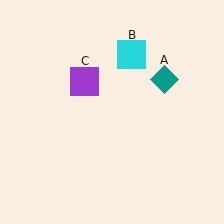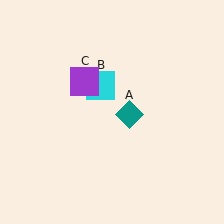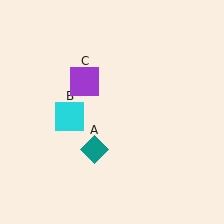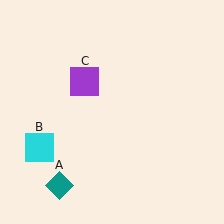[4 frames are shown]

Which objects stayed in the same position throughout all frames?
Purple square (object C) remained stationary.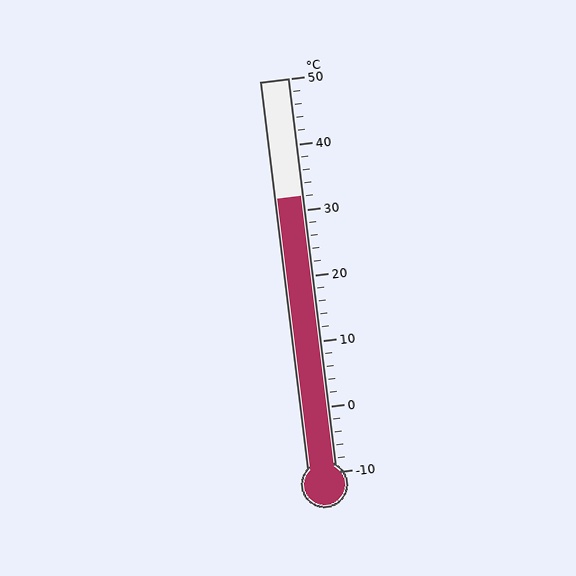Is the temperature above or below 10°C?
The temperature is above 10°C.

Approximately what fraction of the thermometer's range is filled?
The thermometer is filled to approximately 70% of its range.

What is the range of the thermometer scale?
The thermometer scale ranges from -10°C to 50°C.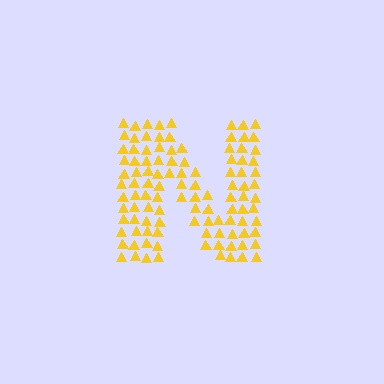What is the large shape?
The large shape is the letter N.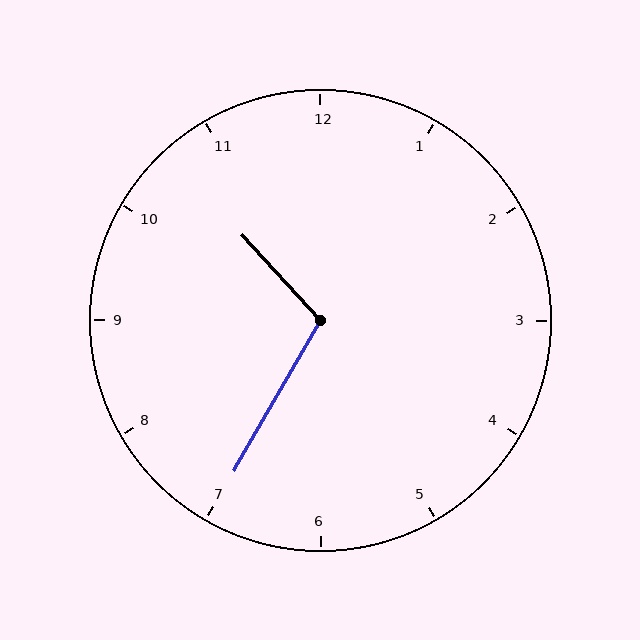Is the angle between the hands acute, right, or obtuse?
It is obtuse.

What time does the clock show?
10:35.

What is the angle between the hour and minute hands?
Approximately 108 degrees.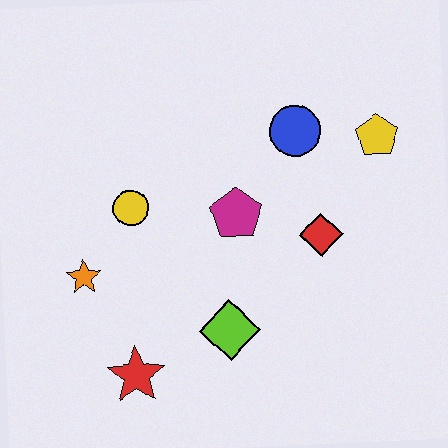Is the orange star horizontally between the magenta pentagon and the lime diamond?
No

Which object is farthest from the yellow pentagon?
The red star is farthest from the yellow pentagon.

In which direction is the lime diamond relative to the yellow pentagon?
The lime diamond is below the yellow pentagon.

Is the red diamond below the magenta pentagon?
Yes